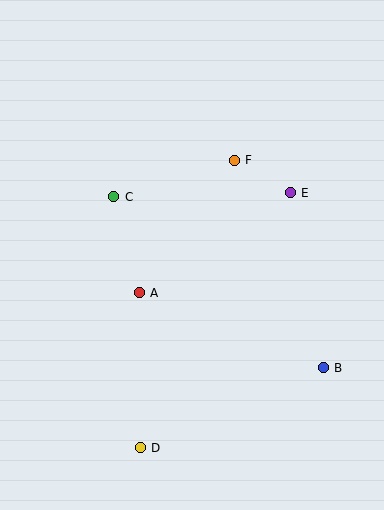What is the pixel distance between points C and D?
The distance between C and D is 253 pixels.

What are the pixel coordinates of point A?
Point A is at (139, 293).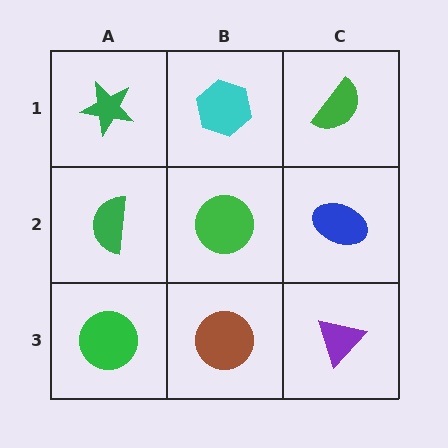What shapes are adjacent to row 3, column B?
A green circle (row 2, column B), a green circle (row 3, column A), a purple triangle (row 3, column C).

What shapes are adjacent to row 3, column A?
A green semicircle (row 2, column A), a brown circle (row 3, column B).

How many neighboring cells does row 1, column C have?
2.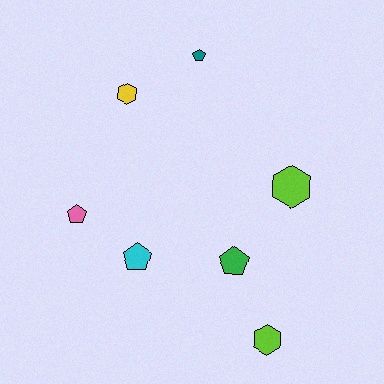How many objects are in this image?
There are 7 objects.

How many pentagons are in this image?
There are 4 pentagons.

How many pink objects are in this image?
There is 1 pink object.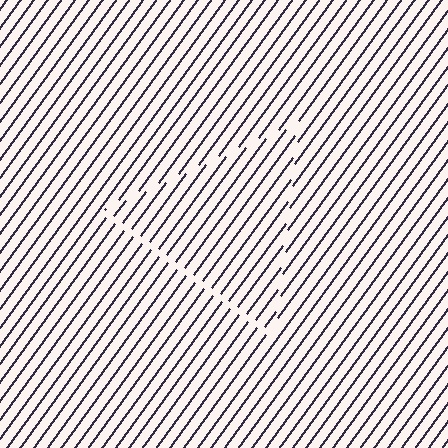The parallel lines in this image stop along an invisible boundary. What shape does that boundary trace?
An illusory triangle. The interior of the shape contains the same grating, shifted by half a period — the contour is defined by the phase discontinuity where line-ends from the inner and outer gratings abut.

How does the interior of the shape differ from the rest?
The interior of the shape contains the same grating, shifted by half a period — the contour is defined by the phase discontinuity where line-ends from the inner and outer gratings abut.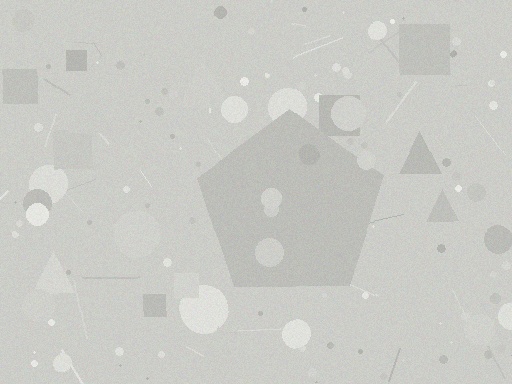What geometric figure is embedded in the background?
A pentagon is embedded in the background.